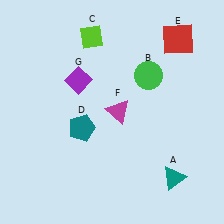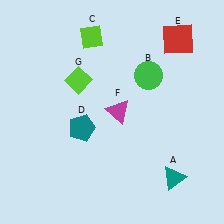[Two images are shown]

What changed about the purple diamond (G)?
In Image 1, G is purple. In Image 2, it changed to lime.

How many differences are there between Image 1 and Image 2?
There is 1 difference between the two images.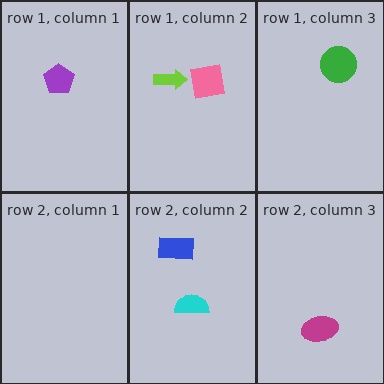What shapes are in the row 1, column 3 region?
The green circle.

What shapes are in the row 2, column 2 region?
The cyan semicircle, the blue rectangle.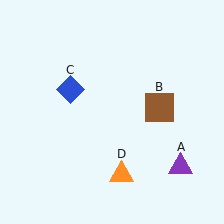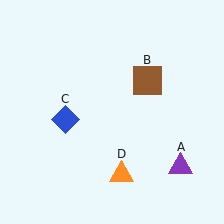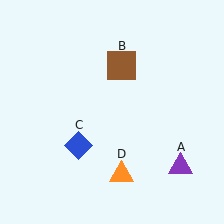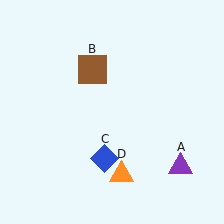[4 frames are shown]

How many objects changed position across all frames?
2 objects changed position: brown square (object B), blue diamond (object C).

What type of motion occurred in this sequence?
The brown square (object B), blue diamond (object C) rotated counterclockwise around the center of the scene.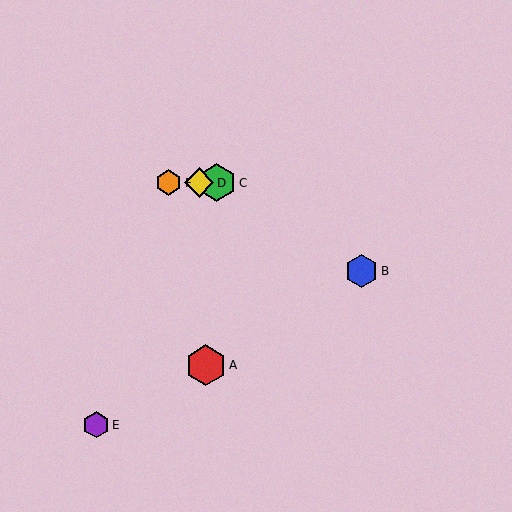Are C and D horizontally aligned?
Yes, both are at y≈183.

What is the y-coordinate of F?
Object F is at y≈183.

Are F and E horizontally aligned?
No, F is at y≈183 and E is at y≈425.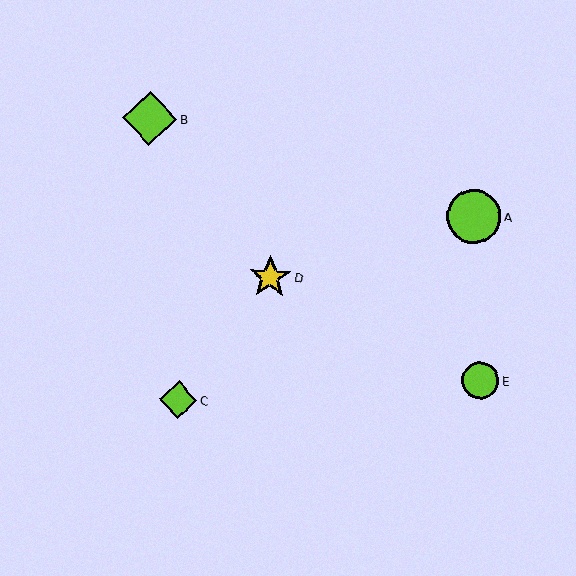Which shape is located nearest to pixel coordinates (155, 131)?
The lime diamond (labeled B) at (150, 119) is nearest to that location.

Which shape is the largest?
The lime circle (labeled A) is the largest.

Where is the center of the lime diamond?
The center of the lime diamond is at (150, 119).